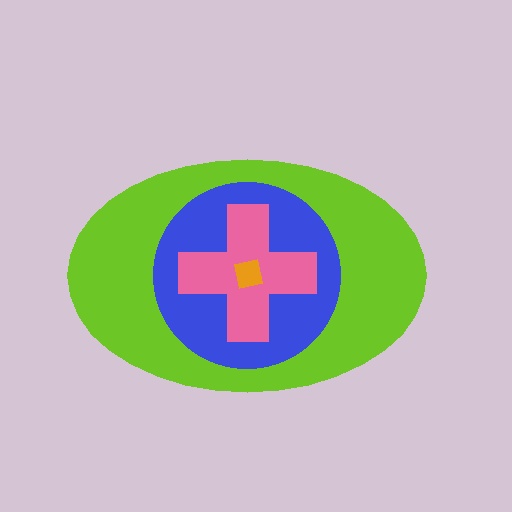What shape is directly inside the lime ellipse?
The blue circle.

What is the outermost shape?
The lime ellipse.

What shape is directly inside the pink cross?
The orange square.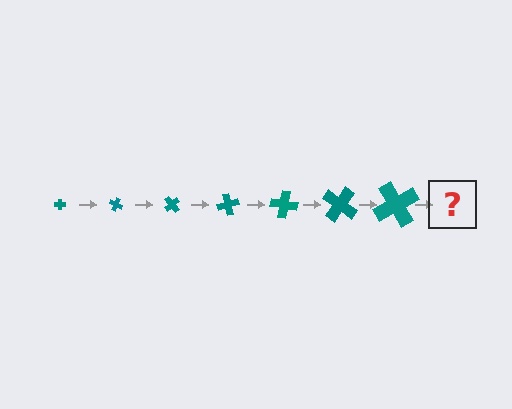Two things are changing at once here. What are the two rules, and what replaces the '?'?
The two rules are that the cross grows larger each step and it rotates 25 degrees each step. The '?' should be a cross, larger than the previous one and rotated 175 degrees from the start.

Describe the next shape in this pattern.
It should be a cross, larger than the previous one and rotated 175 degrees from the start.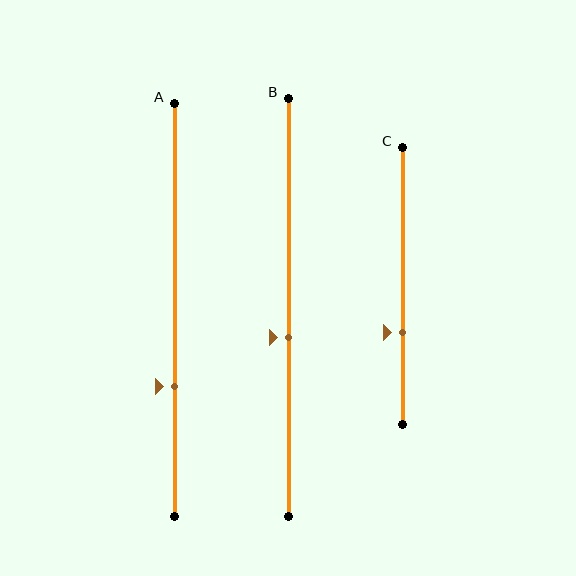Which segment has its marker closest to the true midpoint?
Segment B has its marker closest to the true midpoint.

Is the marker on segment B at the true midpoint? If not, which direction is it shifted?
No, the marker on segment B is shifted downward by about 7% of the segment length.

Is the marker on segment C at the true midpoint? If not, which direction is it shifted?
No, the marker on segment C is shifted downward by about 17% of the segment length.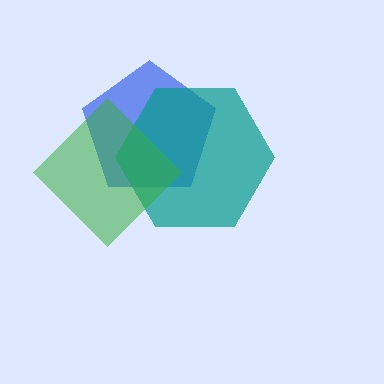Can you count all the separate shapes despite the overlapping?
Yes, there are 3 separate shapes.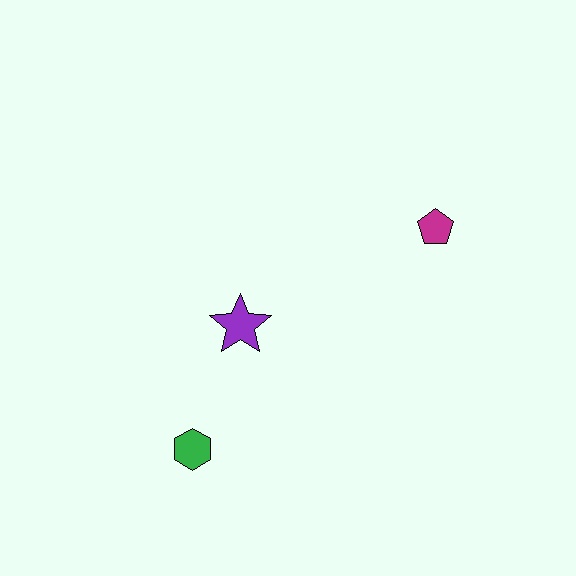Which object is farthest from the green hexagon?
The magenta pentagon is farthest from the green hexagon.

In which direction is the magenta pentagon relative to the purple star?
The magenta pentagon is to the right of the purple star.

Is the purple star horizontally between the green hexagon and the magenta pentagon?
Yes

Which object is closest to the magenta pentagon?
The purple star is closest to the magenta pentagon.